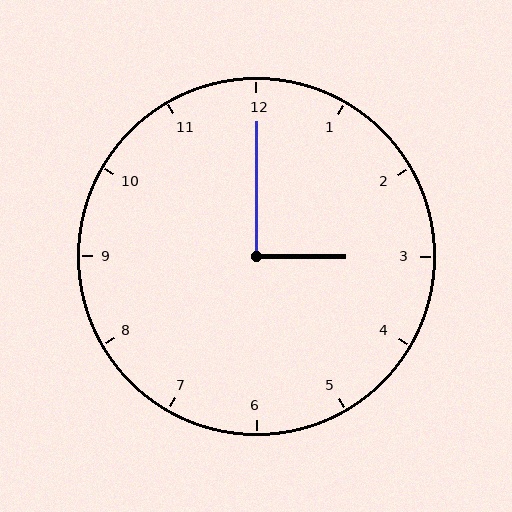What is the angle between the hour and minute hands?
Approximately 90 degrees.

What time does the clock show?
3:00.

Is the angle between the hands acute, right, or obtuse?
It is right.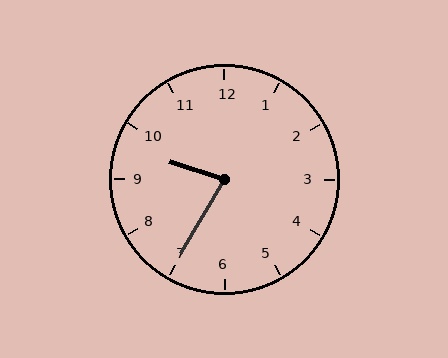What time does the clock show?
9:35.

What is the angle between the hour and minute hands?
Approximately 78 degrees.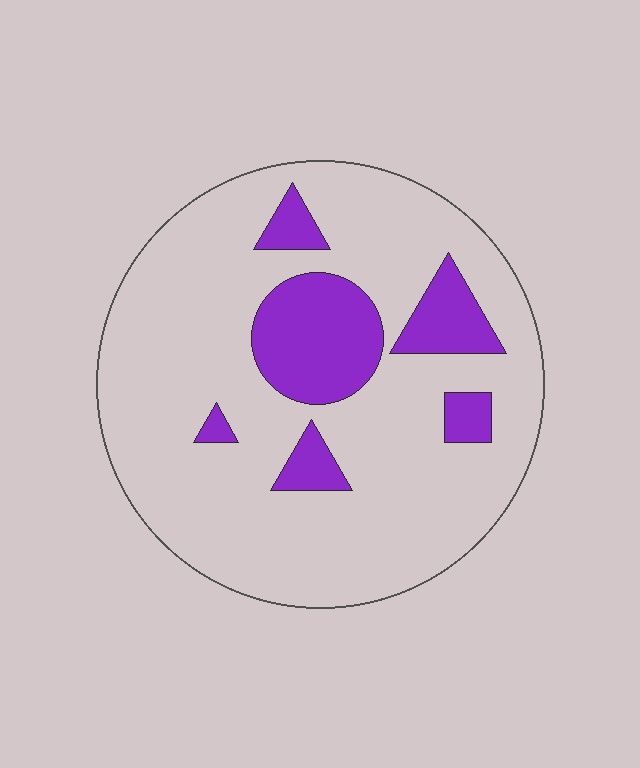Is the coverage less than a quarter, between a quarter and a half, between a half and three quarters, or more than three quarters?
Less than a quarter.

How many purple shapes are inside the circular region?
6.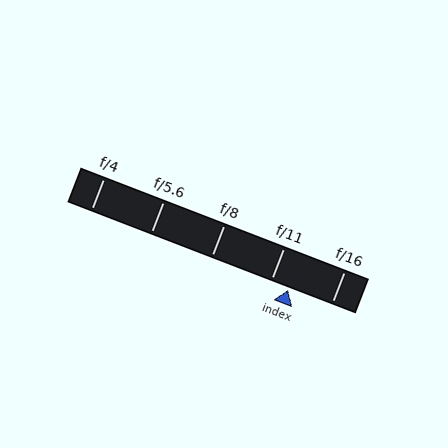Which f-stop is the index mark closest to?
The index mark is closest to f/11.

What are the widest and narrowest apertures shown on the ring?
The widest aperture shown is f/4 and the narrowest is f/16.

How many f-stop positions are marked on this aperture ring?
There are 5 f-stop positions marked.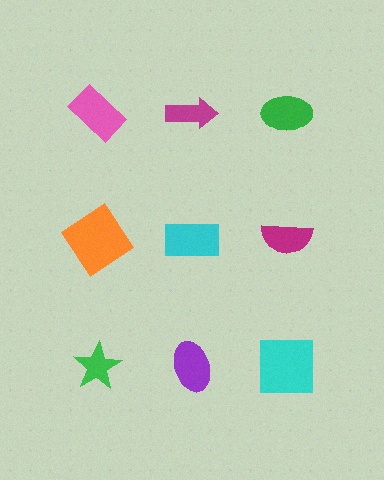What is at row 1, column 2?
A magenta arrow.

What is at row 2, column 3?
A magenta semicircle.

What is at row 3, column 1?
A green star.